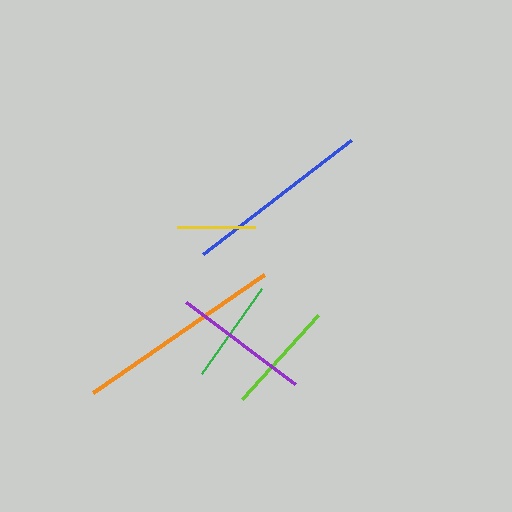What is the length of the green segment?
The green segment is approximately 104 pixels long.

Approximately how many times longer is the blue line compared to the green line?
The blue line is approximately 1.8 times the length of the green line.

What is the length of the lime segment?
The lime segment is approximately 113 pixels long.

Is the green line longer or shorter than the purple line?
The purple line is longer than the green line.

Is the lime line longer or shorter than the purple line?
The purple line is longer than the lime line.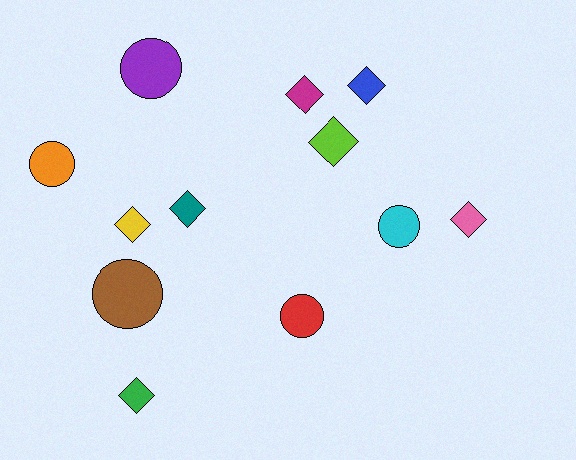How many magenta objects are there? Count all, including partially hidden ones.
There is 1 magenta object.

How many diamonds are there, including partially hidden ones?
There are 7 diamonds.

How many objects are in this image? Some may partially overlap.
There are 12 objects.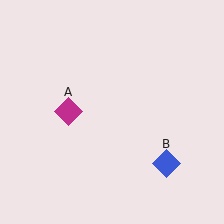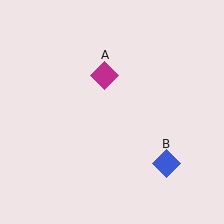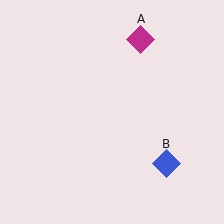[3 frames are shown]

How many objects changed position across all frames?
1 object changed position: magenta diamond (object A).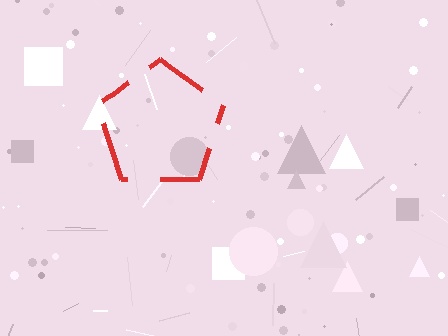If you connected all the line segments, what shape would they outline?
They would outline a pentagon.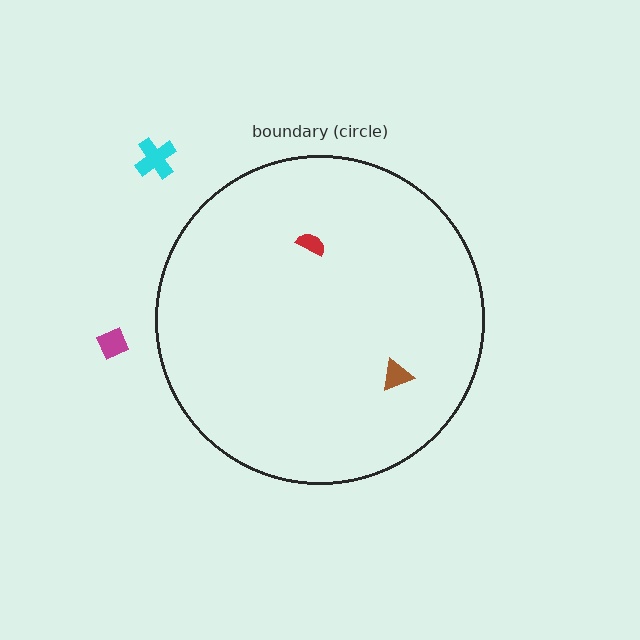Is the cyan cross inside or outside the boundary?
Outside.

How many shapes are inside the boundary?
2 inside, 2 outside.